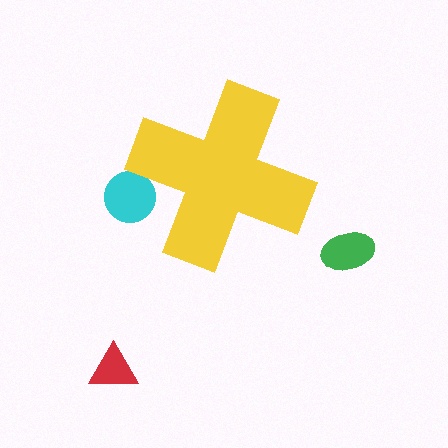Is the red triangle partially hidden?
No, the red triangle is fully visible.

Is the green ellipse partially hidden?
No, the green ellipse is fully visible.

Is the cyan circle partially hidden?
Yes, the cyan circle is partially hidden behind the yellow cross.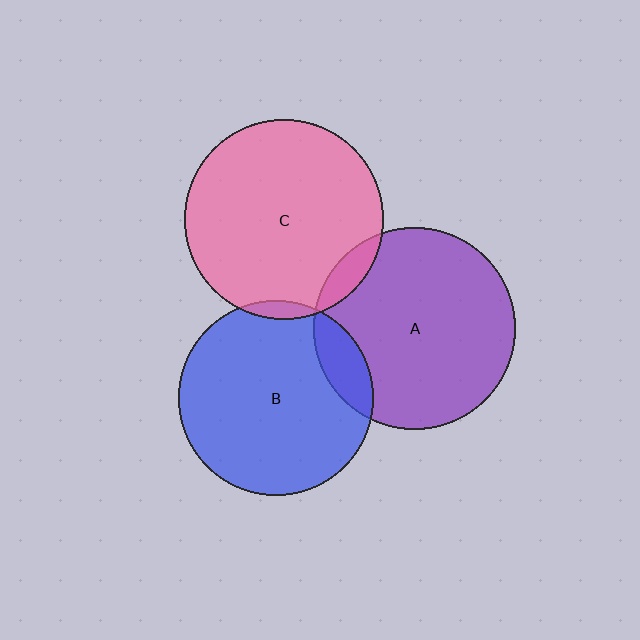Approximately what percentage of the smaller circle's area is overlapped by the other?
Approximately 10%.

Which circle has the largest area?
Circle A (purple).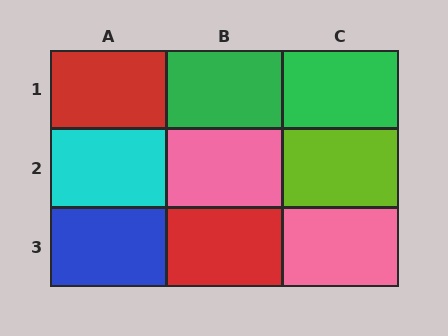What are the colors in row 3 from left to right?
Blue, red, pink.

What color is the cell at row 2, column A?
Cyan.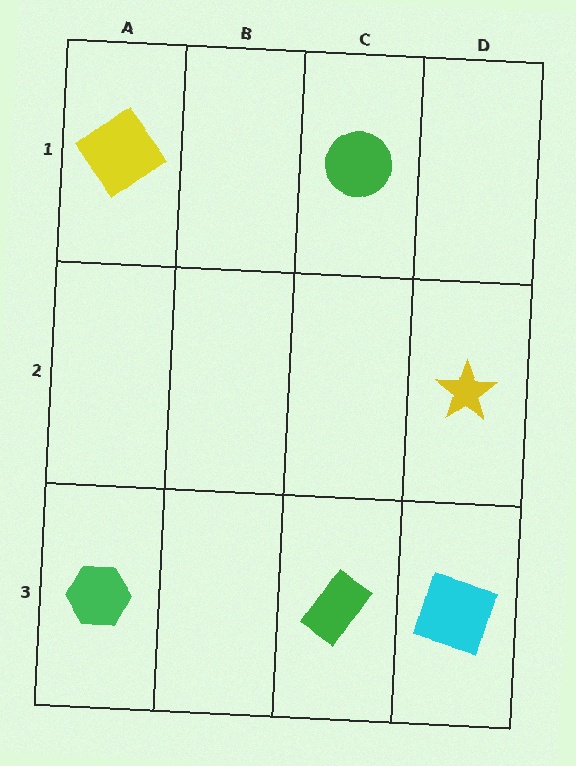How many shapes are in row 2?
1 shape.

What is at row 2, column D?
A yellow star.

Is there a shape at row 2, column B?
No, that cell is empty.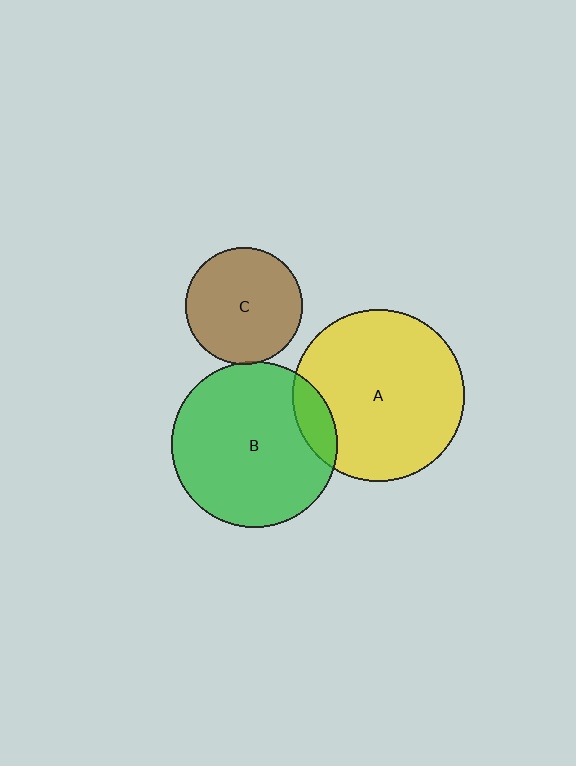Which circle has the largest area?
Circle A (yellow).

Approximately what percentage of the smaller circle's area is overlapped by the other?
Approximately 10%.